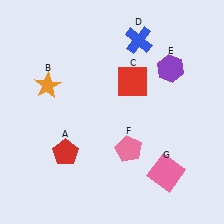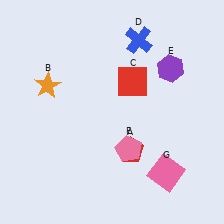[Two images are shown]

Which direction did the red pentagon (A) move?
The red pentagon (A) moved right.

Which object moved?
The red pentagon (A) moved right.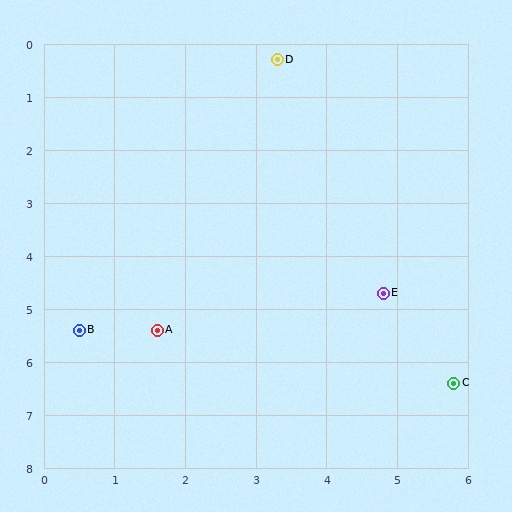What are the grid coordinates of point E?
Point E is at approximately (4.8, 4.7).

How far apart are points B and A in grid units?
Points B and A are about 1.1 grid units apart.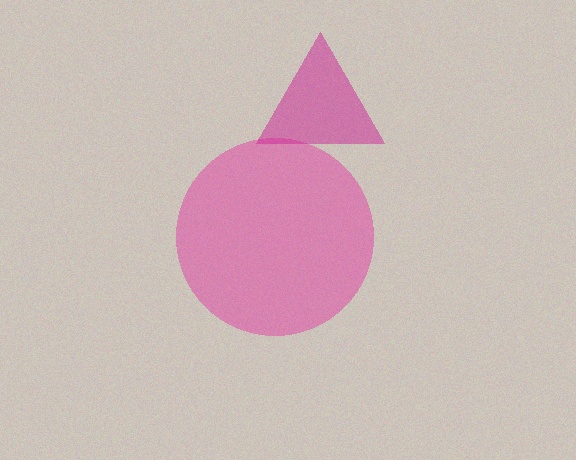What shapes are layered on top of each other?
The layered shapes are: a pink circle, a magenta triangle.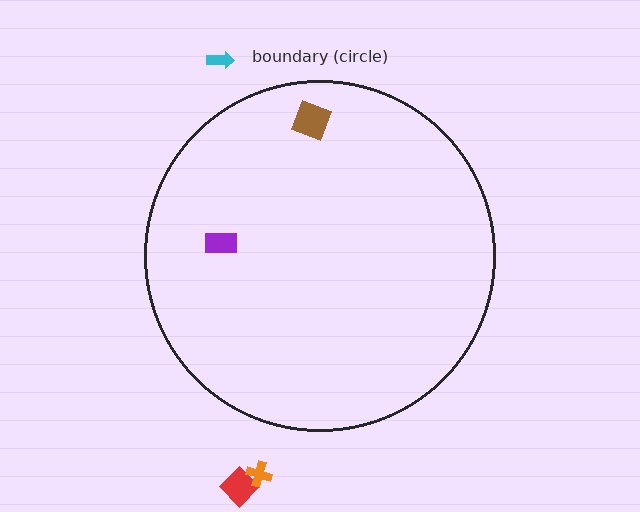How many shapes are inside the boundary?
2 inside, 3 outside.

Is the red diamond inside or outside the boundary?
Outside.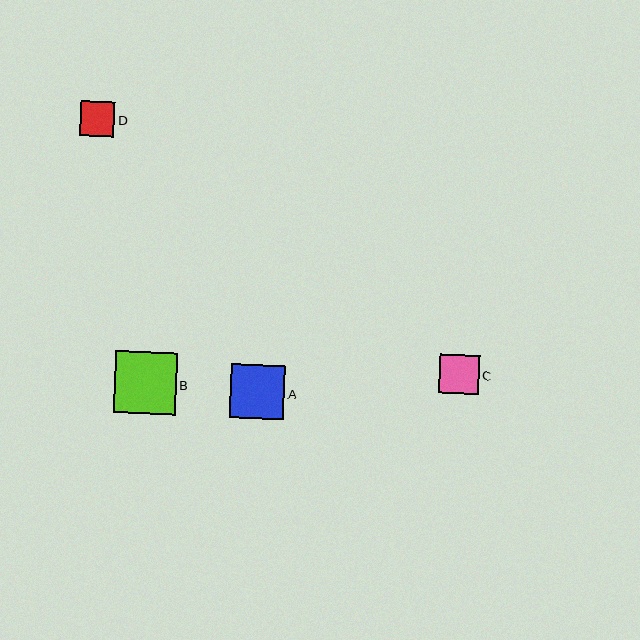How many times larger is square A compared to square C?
Square A is approximately 1.4 times the size of square C.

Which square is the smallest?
Square D is the smallest with a size of approximately 35 pixels.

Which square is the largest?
Square B is the largest with a size of approximately 62 pixels.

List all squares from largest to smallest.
From largest to smallest: B, A, C, D.